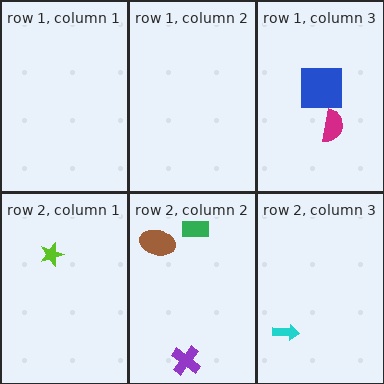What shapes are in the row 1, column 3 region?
The blue square, the magenta semicircle.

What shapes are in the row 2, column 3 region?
The cyan arrow.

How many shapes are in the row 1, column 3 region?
2.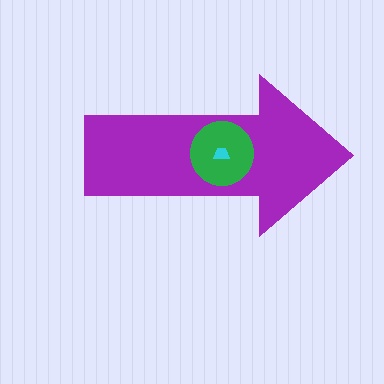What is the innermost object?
The cyan trapezoid.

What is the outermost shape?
The purple arrow.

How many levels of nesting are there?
3.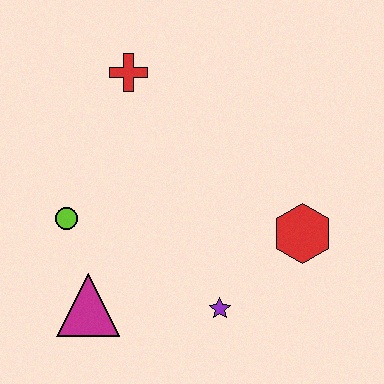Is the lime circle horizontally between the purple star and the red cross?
No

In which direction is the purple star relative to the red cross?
The purple star is below the red cross.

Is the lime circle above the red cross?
No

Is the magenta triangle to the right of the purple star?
No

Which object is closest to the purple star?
The red hexagon is closest to the purple star.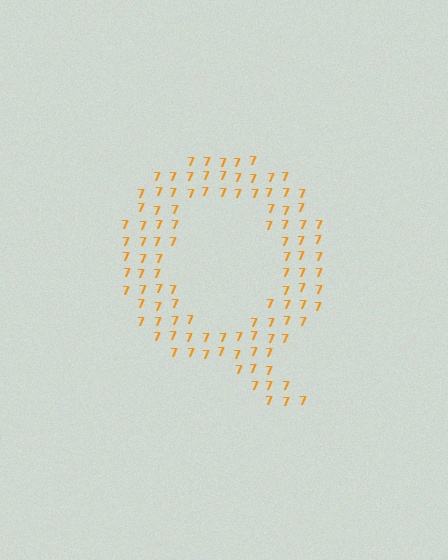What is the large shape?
The large shape is the letter Q.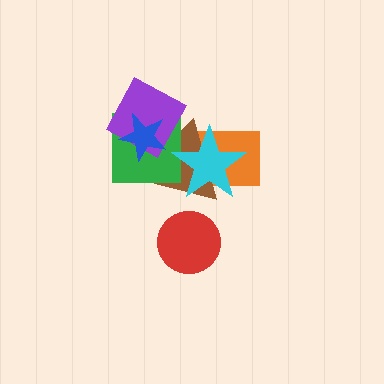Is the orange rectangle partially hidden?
Yes, it is partially covered by another shape.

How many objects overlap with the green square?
5 objects overlap with the green square.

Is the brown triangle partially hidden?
Yes, it is partially covered by another shape.